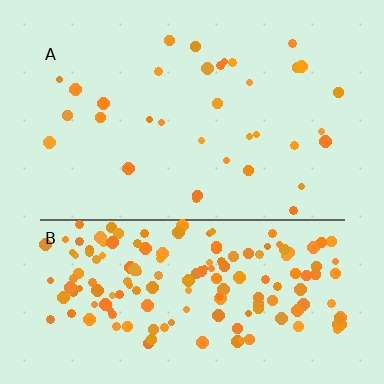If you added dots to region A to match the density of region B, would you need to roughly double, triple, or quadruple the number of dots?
Approximately quadruple.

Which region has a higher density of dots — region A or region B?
B (the bottom).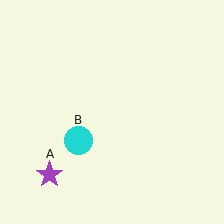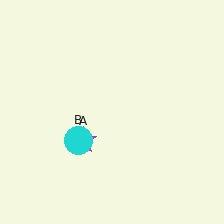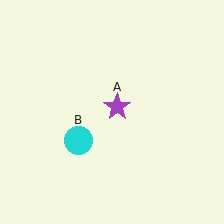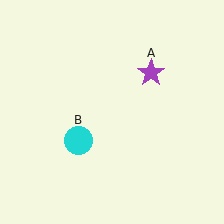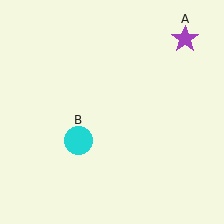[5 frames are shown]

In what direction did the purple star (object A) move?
The purple star (object A) moved up and to the right.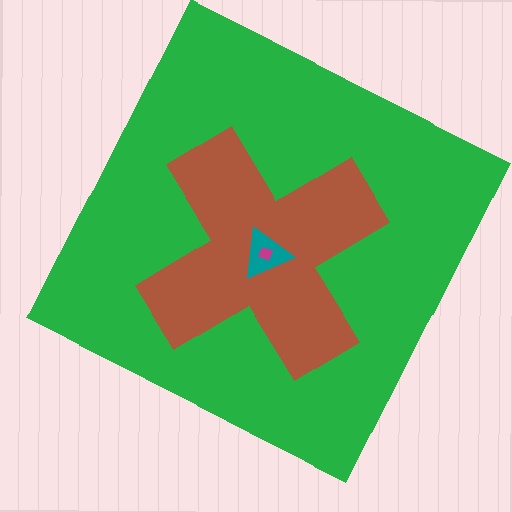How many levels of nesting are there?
4.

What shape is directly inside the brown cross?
The teal triangle.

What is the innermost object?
The magenta diamond.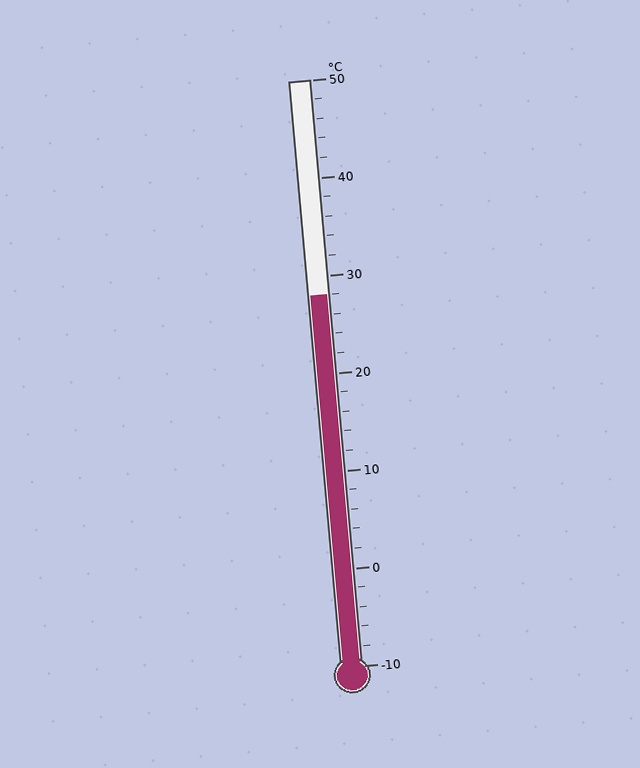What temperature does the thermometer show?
The thermometer shows approximately 28°C.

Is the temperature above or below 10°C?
The temperature is above 10°C.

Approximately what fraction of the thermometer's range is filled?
The thermometer is filled to approximately 65% of its range.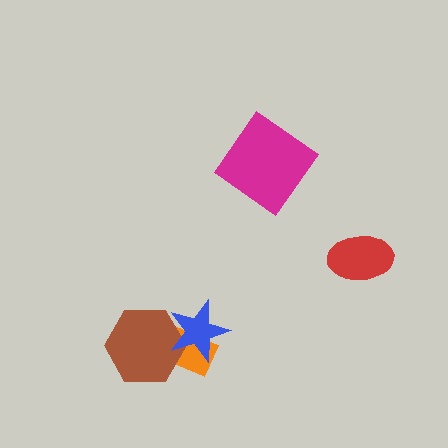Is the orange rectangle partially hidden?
Yes, it is partially covered by another shape.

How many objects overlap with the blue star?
2 objects overlap with the blue star.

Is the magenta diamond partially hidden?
No, no other shape covers it.